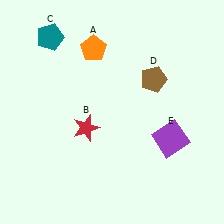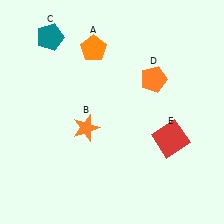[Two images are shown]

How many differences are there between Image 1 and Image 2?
There are 3 differences between the two images.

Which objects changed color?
B changed from red to orange. D changed from brown to orange. E changed from purple to red.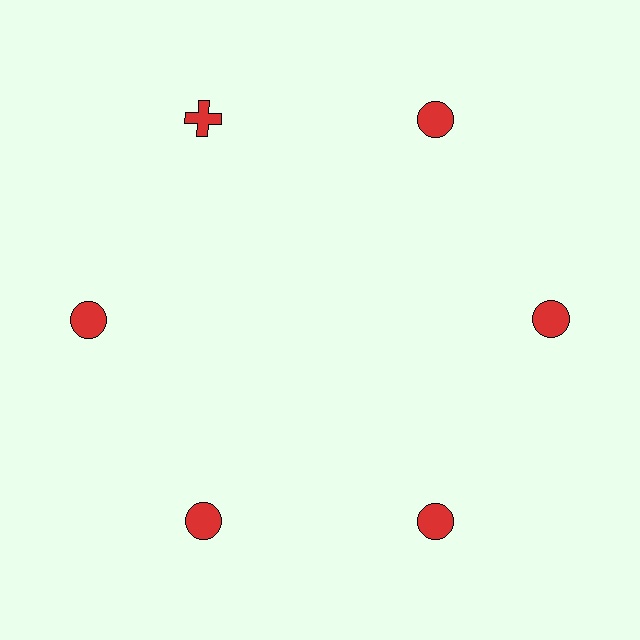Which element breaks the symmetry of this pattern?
The red cross at roughly the 11 o'clock position breaks the symmetry. All other shapes are red circles.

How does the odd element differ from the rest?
It has a different shape: cross instead of circle.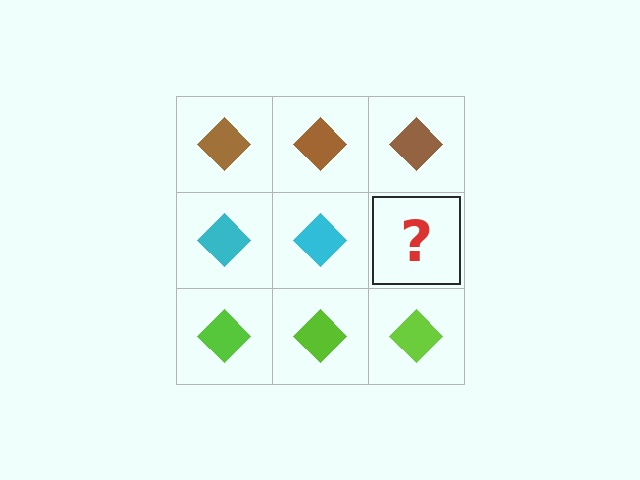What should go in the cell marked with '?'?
The missing cell should contain a cyan diamond.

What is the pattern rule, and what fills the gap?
The rule is that each row has a consistent color. The gap should be filled with a cyan diamond.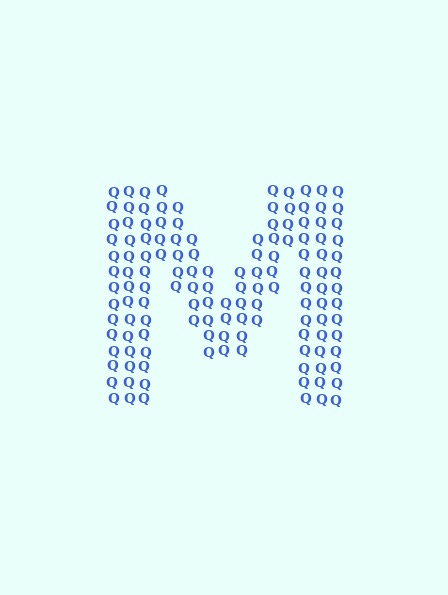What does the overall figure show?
The overall figure shows the letter M.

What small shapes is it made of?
It is made of small letter Q's.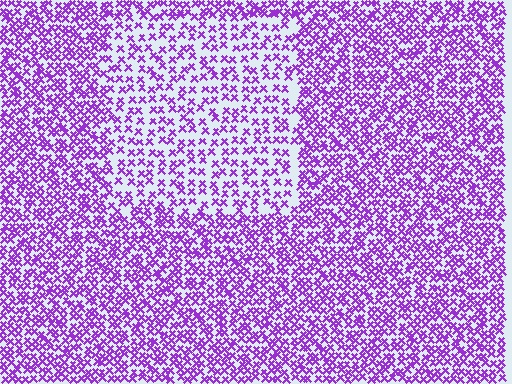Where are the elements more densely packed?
The elements are more densely packed outside the rectangle boundary.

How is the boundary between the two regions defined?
The boundary is defined by a change in element density (approximately 1.9x ratio). All elements are the same color, size, and shape.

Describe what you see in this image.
The image contains small purple elements arranged at two different densities. A rectangle-shaped region is visible where the elements are less densely packed than the surrounding area.